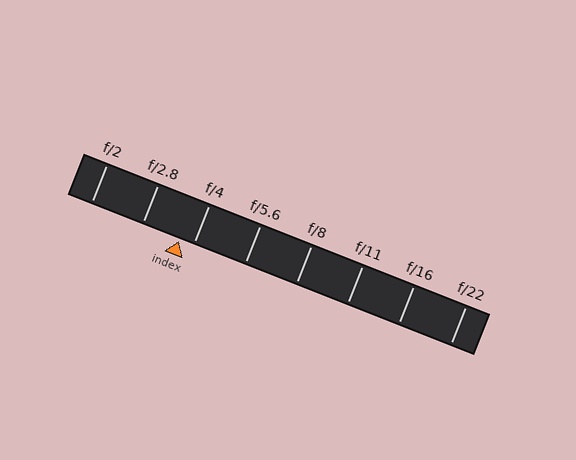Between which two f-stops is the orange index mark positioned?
The index mark is between f/2.8 and f/4.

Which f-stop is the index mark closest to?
The index mark is closest to f/4.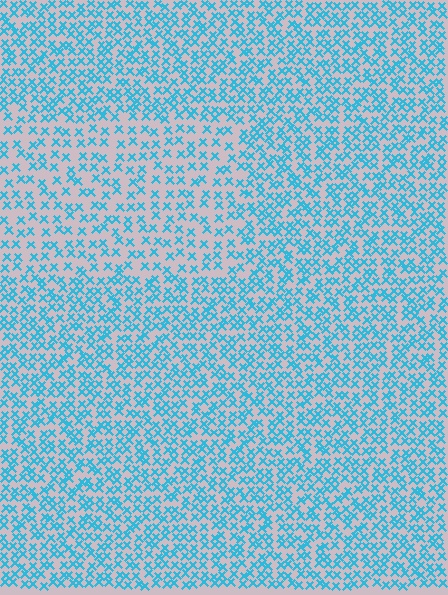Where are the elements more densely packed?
The elements are more densely packed outside the rectangle boundary.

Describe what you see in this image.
The image contains small cyan elements arranged at two different densities. A rectangle-shaped region is visible where the elements are less densely packed than the surrounding area.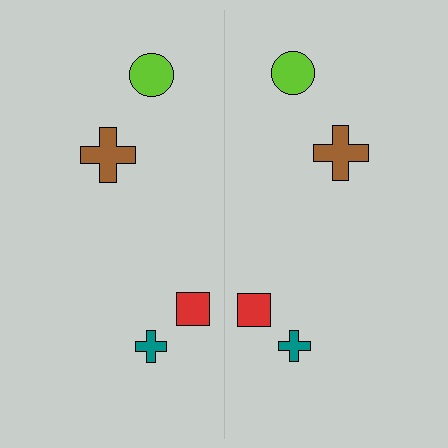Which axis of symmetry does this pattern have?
The pattern has a vertical axis of symmetry running through the center of the image.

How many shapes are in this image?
There are 8 shapes in this image.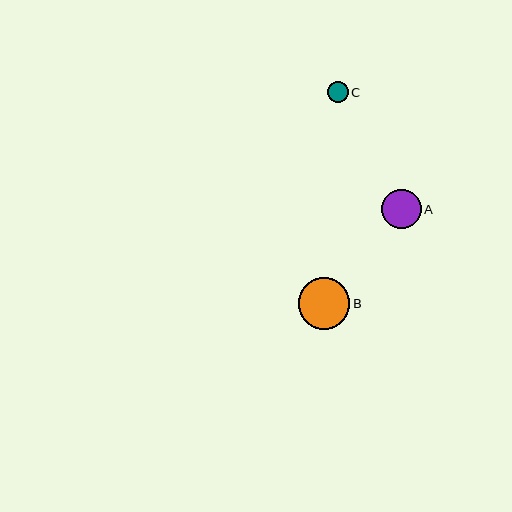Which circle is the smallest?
Circle C is the smallest with a size of approximately 21 pixels.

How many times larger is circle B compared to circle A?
Circle B is approximately 1.3 times the size of circle A.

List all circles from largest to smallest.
From largest to smallest: B, A, C.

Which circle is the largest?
Circle B is the largest with a size of approximately 52 pixels.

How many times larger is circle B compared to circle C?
Circle B is approximately 2.5 times the size of circle C.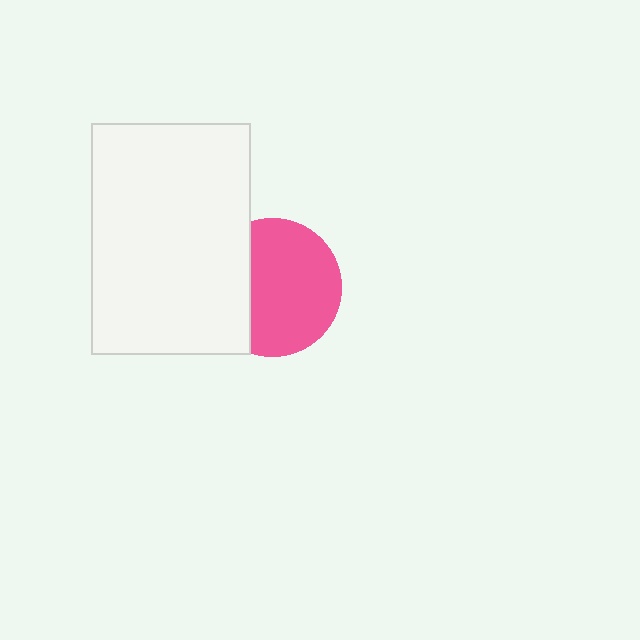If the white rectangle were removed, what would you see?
You would see the complete pink circle.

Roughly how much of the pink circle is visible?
Most of it is visible (roughly 69%).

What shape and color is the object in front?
The object in front is a white rectangle.